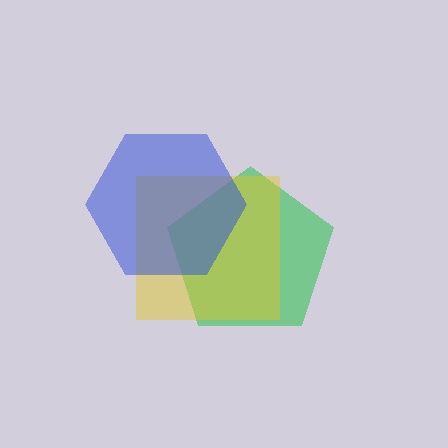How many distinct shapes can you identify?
There are 3 distinct shapes: a green pentagon, a yellow square, a blue hexagon.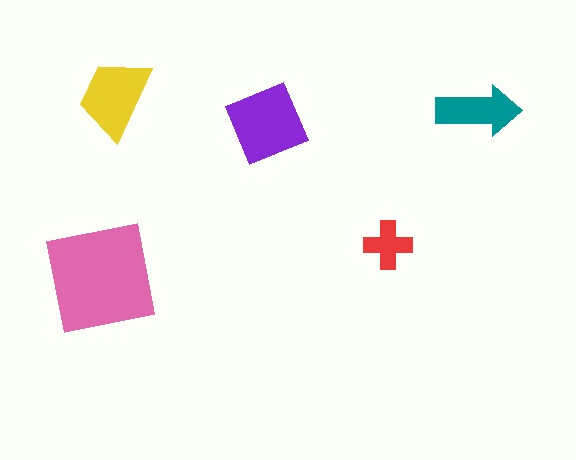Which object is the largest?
The pink square.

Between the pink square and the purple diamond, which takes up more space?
The pink square.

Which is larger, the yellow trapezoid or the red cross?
The yellow trapezoid.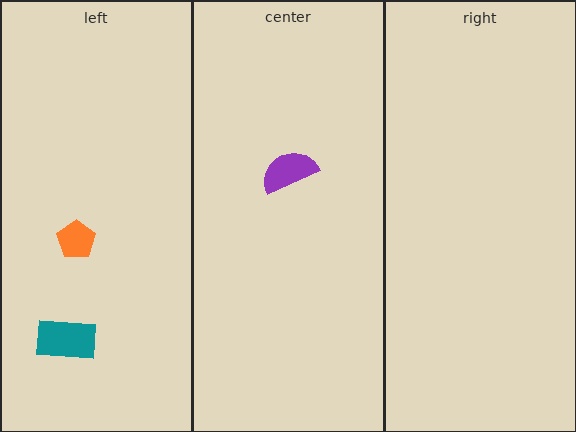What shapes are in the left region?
The orange pentagon, the teal rectangle.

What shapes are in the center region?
The purple semicircle.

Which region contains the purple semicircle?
The center region.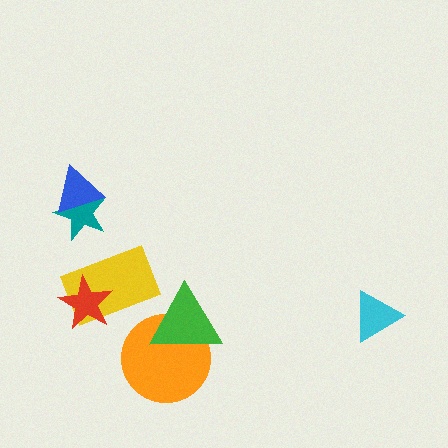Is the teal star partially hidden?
Yes, it is partially covered by another shape.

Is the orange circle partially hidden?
Yes, it is partially covered by another shape.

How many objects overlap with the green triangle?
1 object overlaps with the green triangle.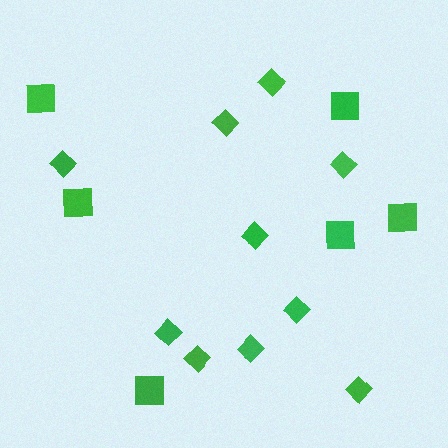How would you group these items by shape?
There are 2 groups: one group of squares (6) and one group of diamonds (10).